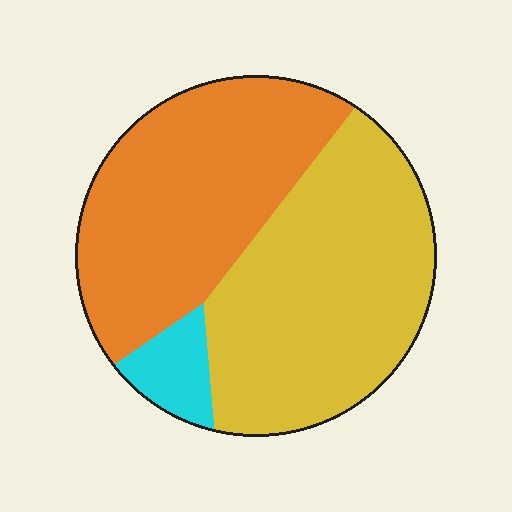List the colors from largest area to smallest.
From largest to smallest: yellow, orange, cyan.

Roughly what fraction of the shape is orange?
Orange takes up between a quarter and a half of the shape.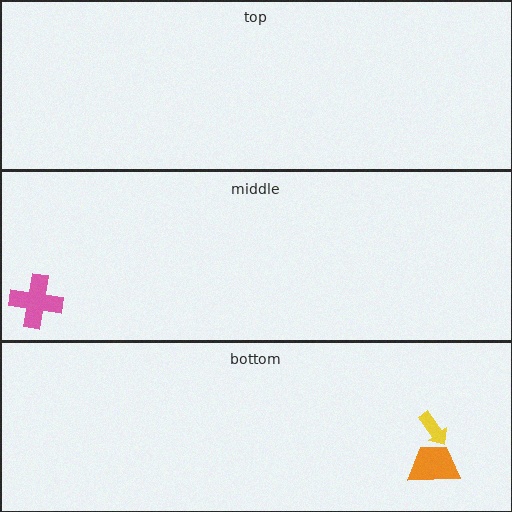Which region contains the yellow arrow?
The bottom region.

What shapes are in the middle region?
The pink cross.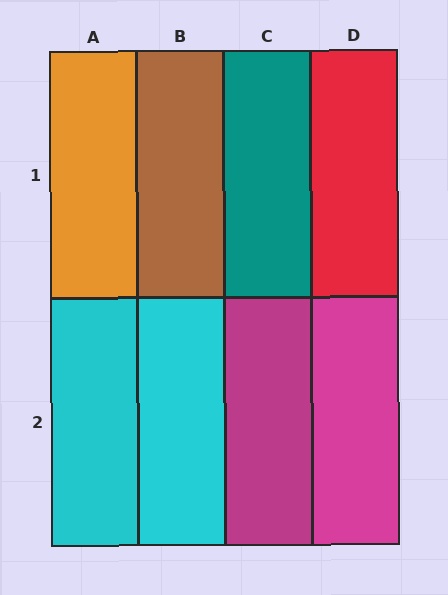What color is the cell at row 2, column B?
Cyan.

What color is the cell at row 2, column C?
Magenta.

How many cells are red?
1 cell is red.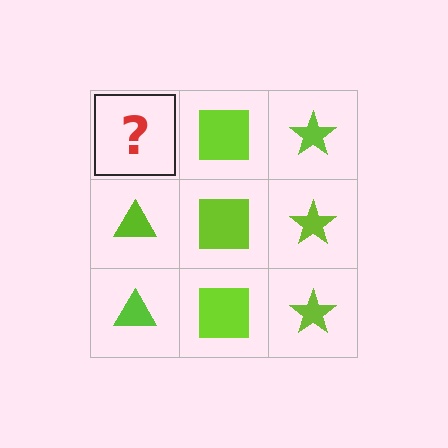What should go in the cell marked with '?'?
The missing cell should contain a lime triangle.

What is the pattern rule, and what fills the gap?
The rule is that each column has a consistent shape. The gap should be filled with a lime triangle.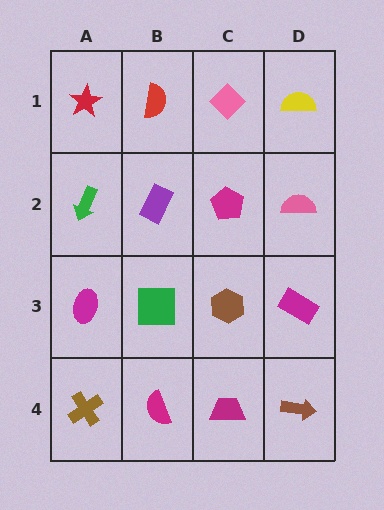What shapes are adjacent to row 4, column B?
A green square (row 3, column B), a brown cross (row 4, column A), a magenta trapezoid (row 4, column C).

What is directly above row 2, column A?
A red star.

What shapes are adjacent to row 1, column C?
A magenta pentagon (row 2, column C), a red semicircle (row 1, column B), a yellow semicircle (row 1, column D).